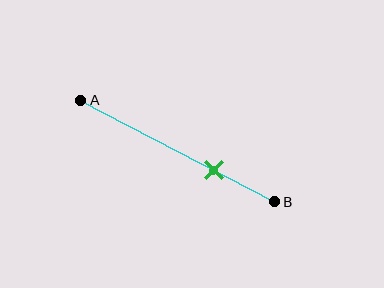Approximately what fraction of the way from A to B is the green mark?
The green mark is approximately 70% of the way from A to B.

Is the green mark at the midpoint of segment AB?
No, the mark is at about 70% from A, not at the 50% midpoint.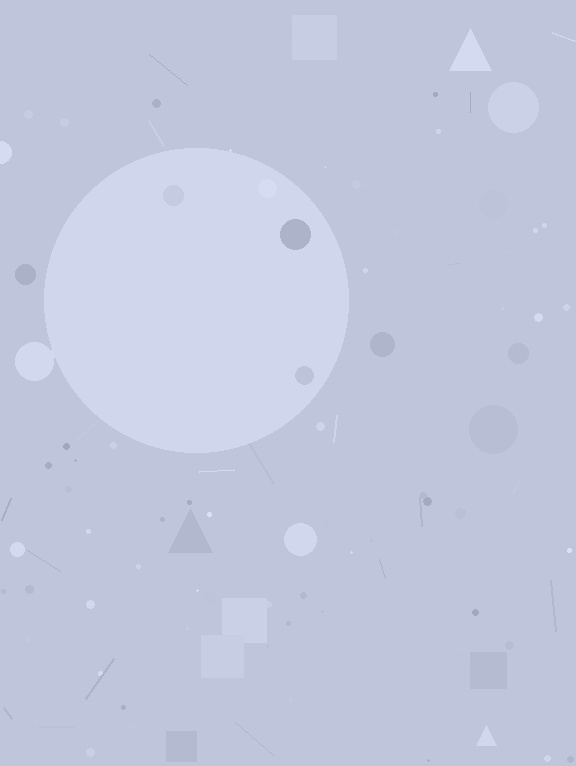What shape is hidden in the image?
A circle is hidden in the image.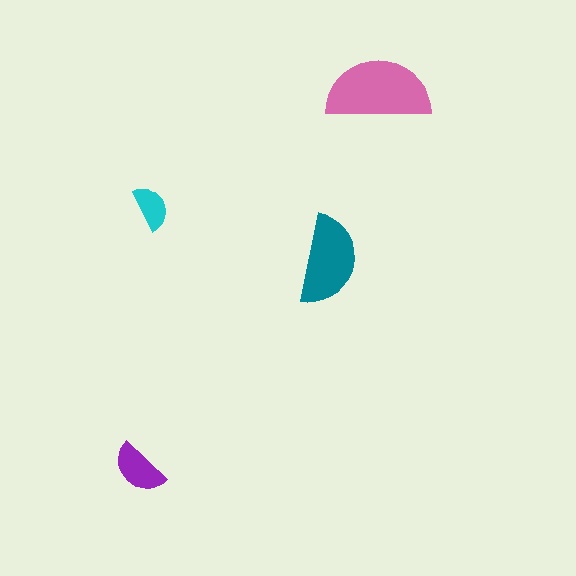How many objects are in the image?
There are 4 objects in the image.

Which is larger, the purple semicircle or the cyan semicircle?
The purple one.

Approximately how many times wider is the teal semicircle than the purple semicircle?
About 1.5 times wider.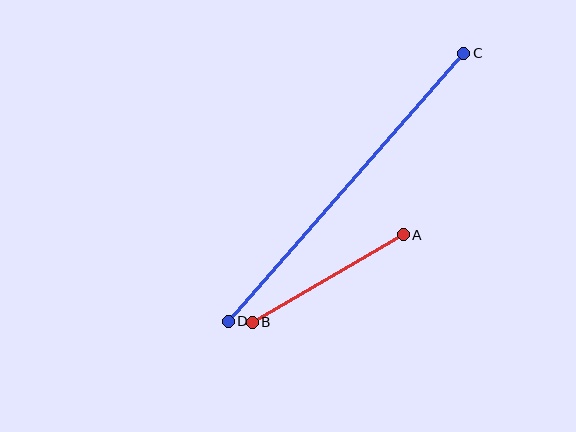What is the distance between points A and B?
The distance is approximately 175 pixels.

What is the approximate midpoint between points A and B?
The midpoint is at approximately (328, 279) pixels.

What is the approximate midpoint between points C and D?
The midpoint is at approximately (346, 187) pixels.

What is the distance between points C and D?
The distance is approximately 357 pixels.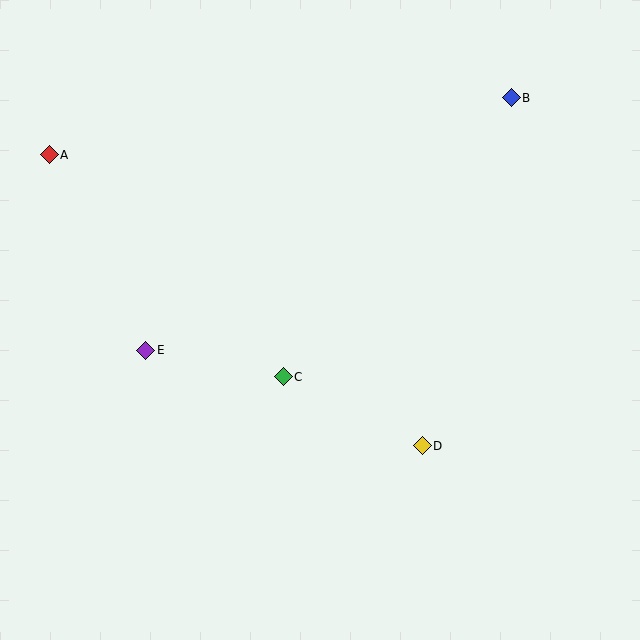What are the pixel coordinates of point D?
Point D is at (422, 446).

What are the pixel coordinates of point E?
Point E is at (146, 350).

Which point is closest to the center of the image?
Point C at (283, 377) is closest to the center.